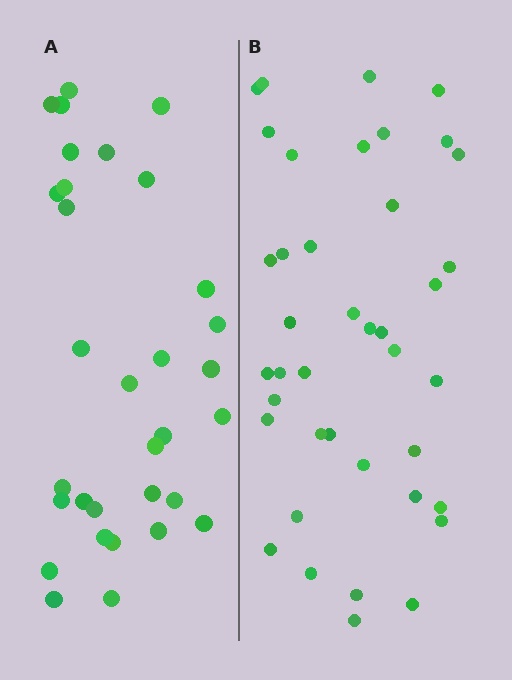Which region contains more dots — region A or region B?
Region B (the right region) has more dots.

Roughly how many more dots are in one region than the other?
Region B has roughly 8 or so more dots than region A.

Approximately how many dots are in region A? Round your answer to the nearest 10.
About 30 dots. (The exact count is 32, which rounds to 30.)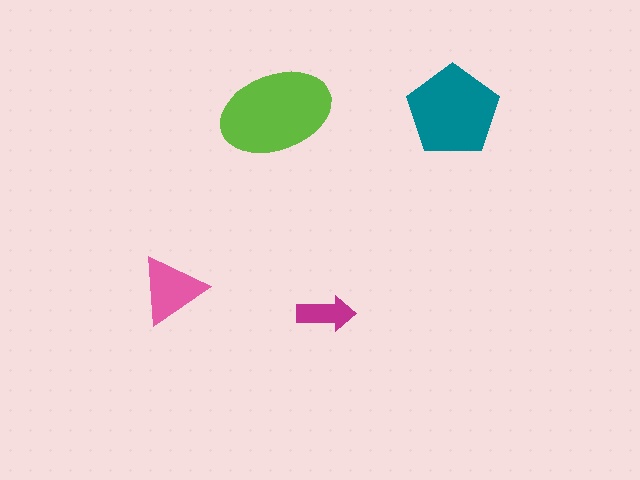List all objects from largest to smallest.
The lime ellipse, the teal pentagon, the pink triangle, the magenta arrow.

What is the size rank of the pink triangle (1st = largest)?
3rd.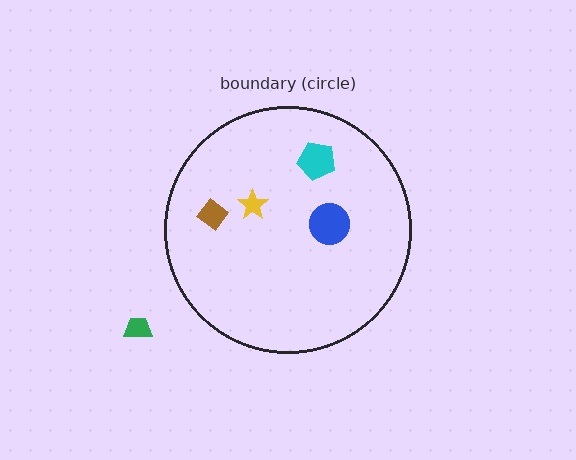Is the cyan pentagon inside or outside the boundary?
Inside.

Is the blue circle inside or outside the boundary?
Inside.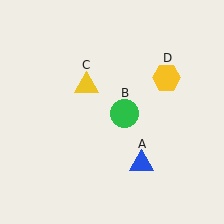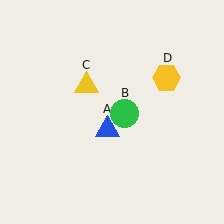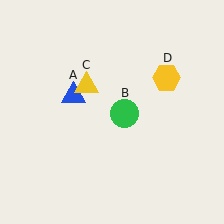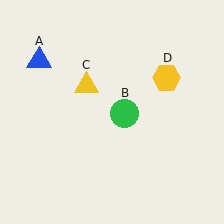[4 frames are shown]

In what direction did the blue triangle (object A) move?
The blue triangle (object A) moved up and to the left.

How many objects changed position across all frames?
1 object changed position: blue triangle (object A).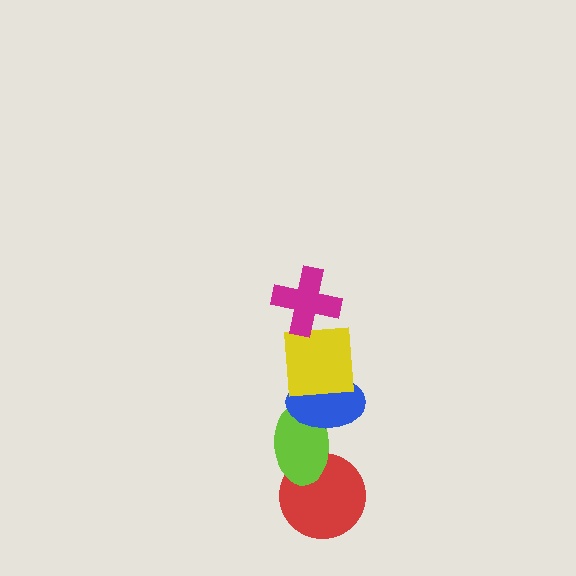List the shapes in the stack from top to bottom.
From top to bottom: the magenta cross, the yellow square, the blue ellipse, the lime ellipse, the red circle.